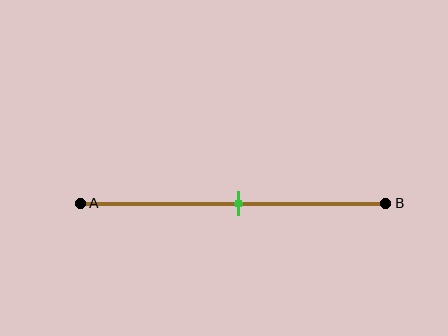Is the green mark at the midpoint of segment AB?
Yes, the mark is approximately at the midpoint.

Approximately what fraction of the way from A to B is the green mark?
The green mark is approximately 50% of the way from A to B.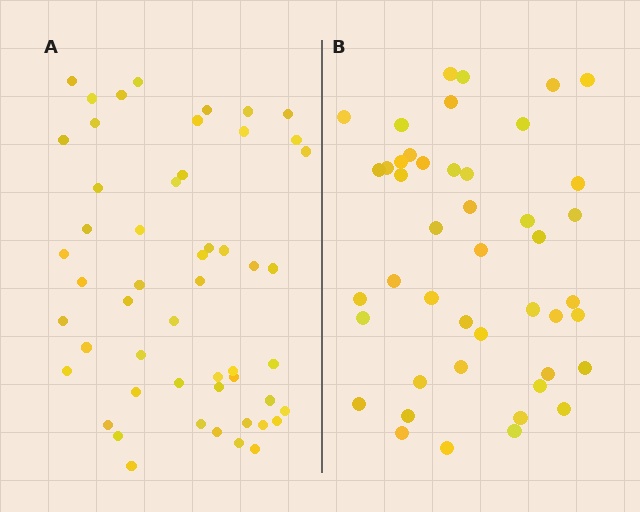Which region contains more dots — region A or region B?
Region A (the left region) has more dots.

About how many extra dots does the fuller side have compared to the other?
Region A has roughly 8 or so more dots than region B.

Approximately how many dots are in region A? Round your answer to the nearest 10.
About 50 dots. (The exact count is 52, which rounds to 50.)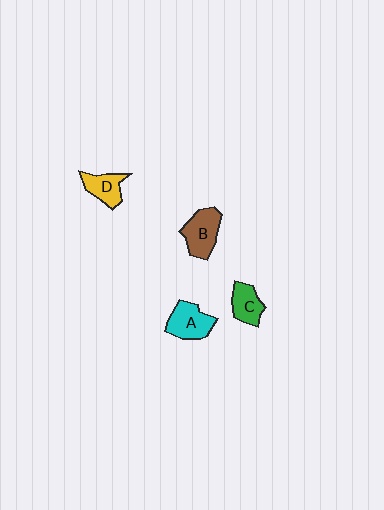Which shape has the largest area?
Shape B (brown).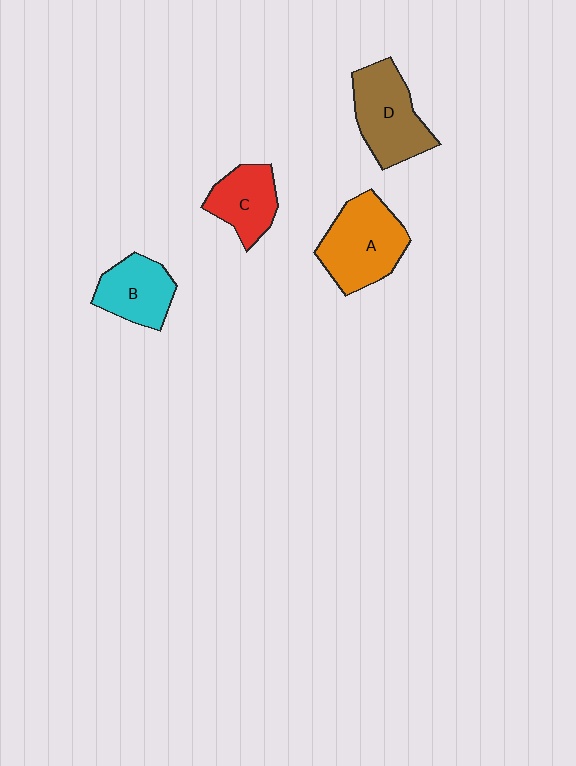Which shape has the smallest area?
Shape C (red).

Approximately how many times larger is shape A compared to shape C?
Approximately 1.5 times.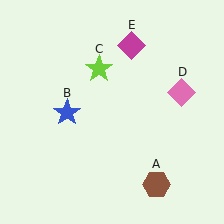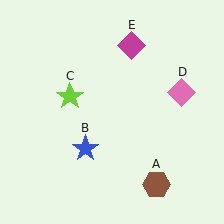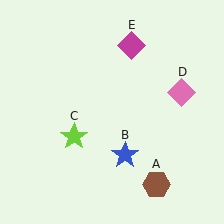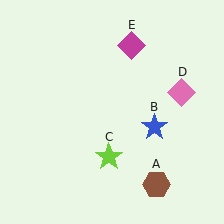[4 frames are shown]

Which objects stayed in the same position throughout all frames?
Brown hexagon (object A) and pink diamond (object D) and magenta diamond (object E) remained stationary.